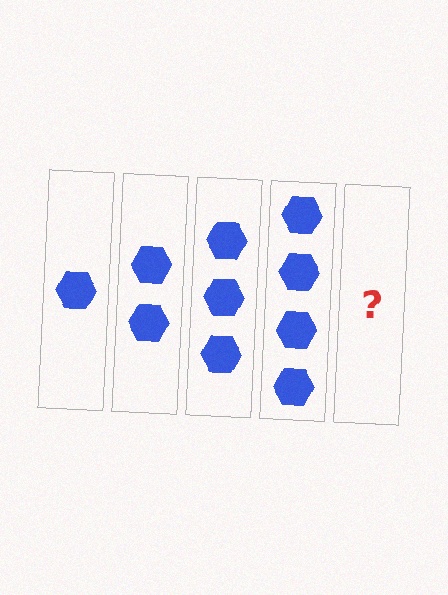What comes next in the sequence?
The next element should be 5 hexagons.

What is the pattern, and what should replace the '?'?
The pattern is that each step adds one more hexagon. The '?' should be 5 hexagons.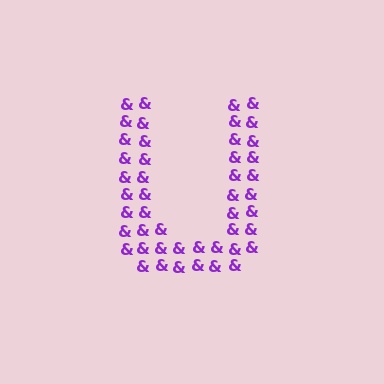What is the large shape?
The large shape is the letter U.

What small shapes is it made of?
It is made of small ampersands.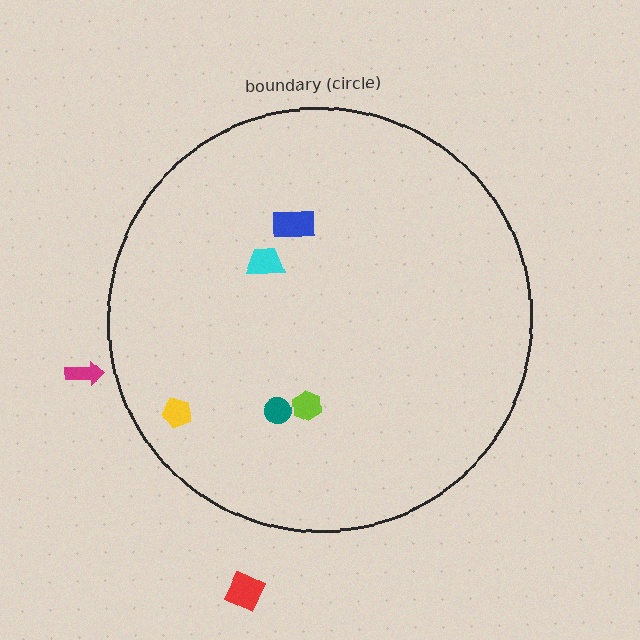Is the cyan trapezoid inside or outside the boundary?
Inside.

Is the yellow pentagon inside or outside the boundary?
Inside.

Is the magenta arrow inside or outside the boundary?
Outside.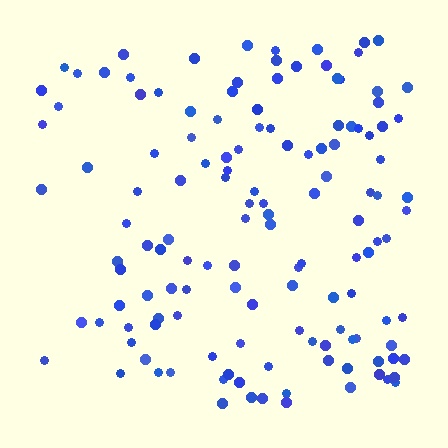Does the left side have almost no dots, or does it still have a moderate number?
Still a moderate number, just noticeably fewer than the right.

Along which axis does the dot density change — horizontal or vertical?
Horizontal.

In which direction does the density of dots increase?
From left to right, with the right side densest.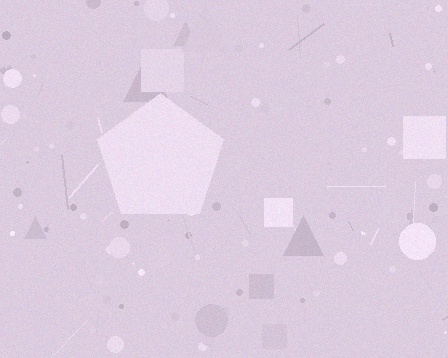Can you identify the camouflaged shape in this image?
The camouflaged shape is a pentagon.